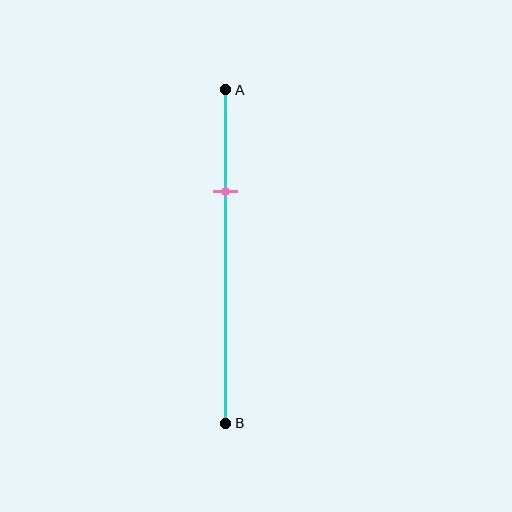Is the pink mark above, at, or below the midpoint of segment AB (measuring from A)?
The pink mark is above the midpoint of segment AB.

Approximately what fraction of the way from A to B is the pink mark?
The pink mark is approximately 30% of the way from A to B.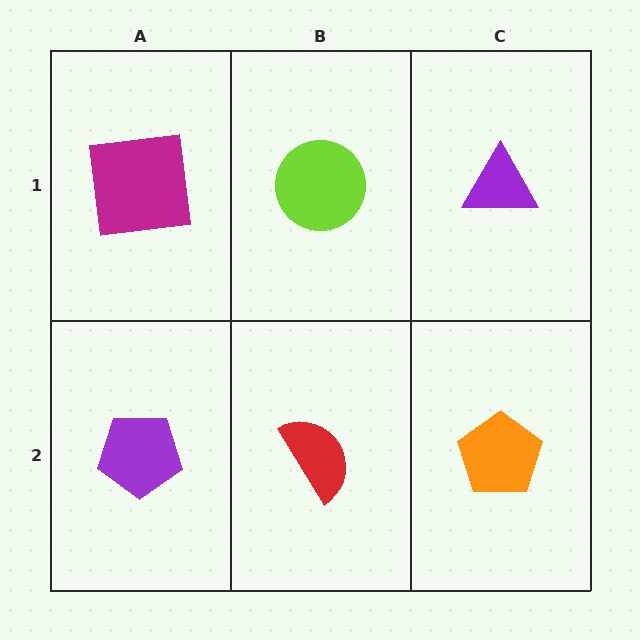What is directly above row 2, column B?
A lime circle.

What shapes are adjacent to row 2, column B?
A lime circle (row 1, column B), a purple pentagon (row 2, column A), an orange pentagon (row 2, column C).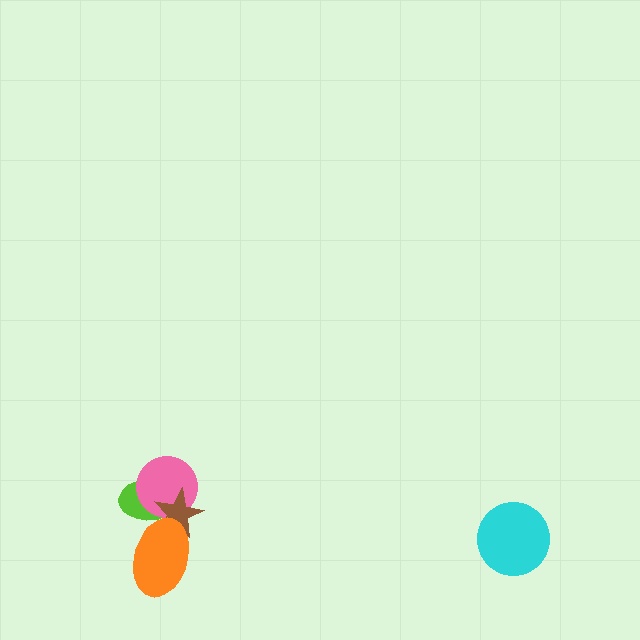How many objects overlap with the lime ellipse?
3 objects overlap with the lime ellipse.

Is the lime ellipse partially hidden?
Yes, it is partially covered by another shape.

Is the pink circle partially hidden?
Yes, it is partially covered by another shape.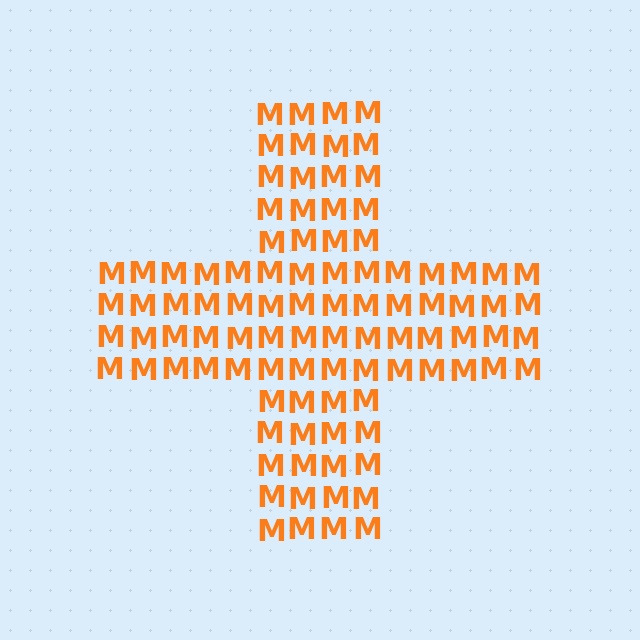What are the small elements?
The small elements are letter M's.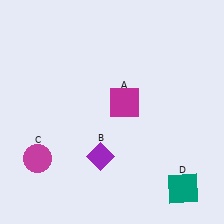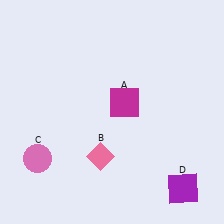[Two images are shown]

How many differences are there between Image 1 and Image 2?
There are 3 differences between the two images.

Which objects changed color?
B changed from purple to pink. C changed from magenta to pink. D changed from teal to purple.